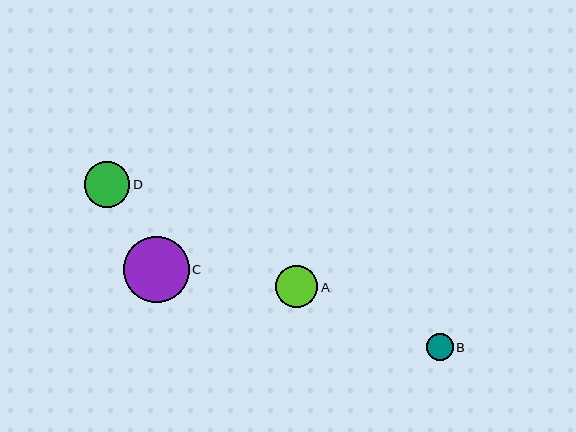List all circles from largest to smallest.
From largest to smallest: C, D, A, B.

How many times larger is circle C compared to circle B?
Circle C is approximately 2.4 times the size of circle B.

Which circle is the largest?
Circle C is the largest with a size of approximately 65 pixels.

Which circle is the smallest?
Circle B is the smallest with a size of approximately 27 pixels.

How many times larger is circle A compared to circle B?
Circle A is approximately 1.5 times the size of circle B.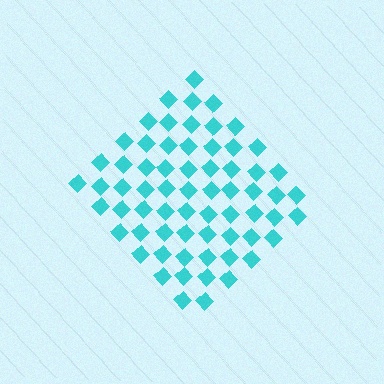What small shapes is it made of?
It is made of small diamonds.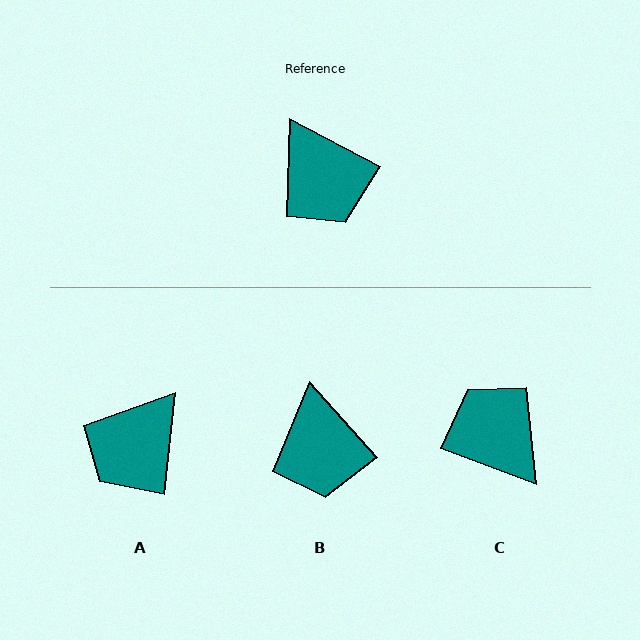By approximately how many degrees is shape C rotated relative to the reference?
Approximately 172 degrees clockwise.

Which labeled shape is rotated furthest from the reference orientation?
C, about 172 degrees away.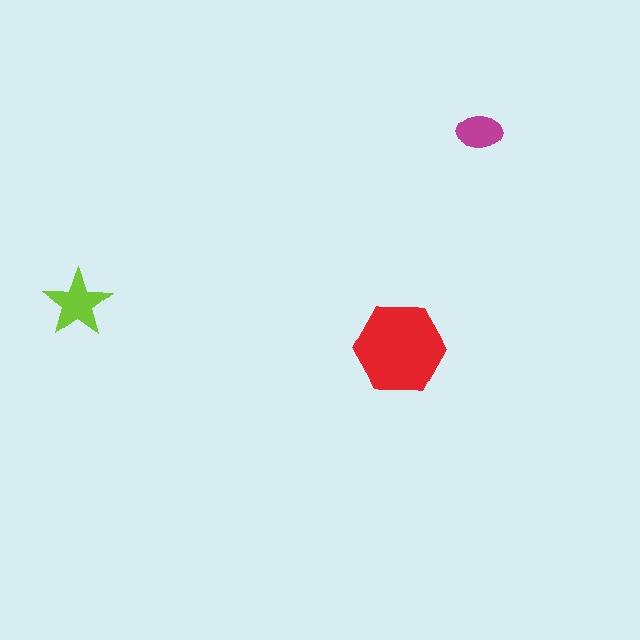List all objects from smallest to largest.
The magenta ellipse, the lime star, the red hexagon.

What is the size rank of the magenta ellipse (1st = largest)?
3rd.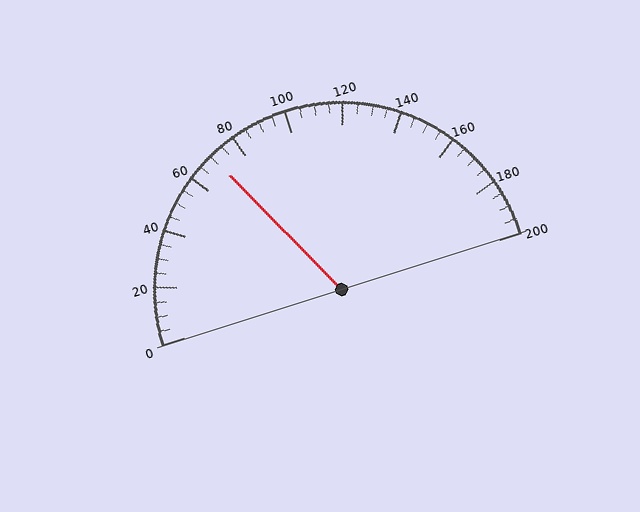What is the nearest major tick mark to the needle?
The nearest major tick mark is 80.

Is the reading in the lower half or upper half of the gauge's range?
The reading is in the lower half of the range (0 to 200).